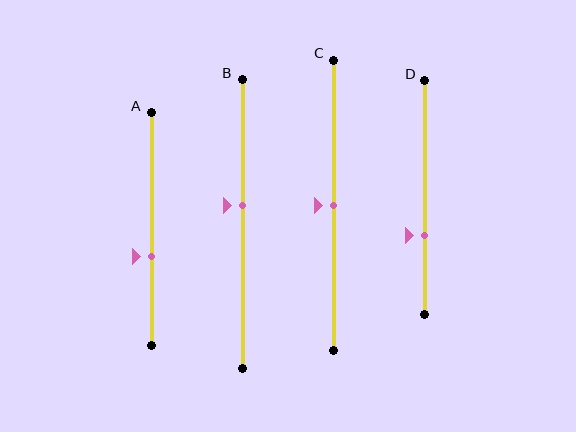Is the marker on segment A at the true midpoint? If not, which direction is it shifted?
No, the marker on segment A is shifted downward by about 11% of the segment length.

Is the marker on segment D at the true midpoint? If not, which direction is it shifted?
No, the marker on segment D is shifted downward by about 16% of the segment length.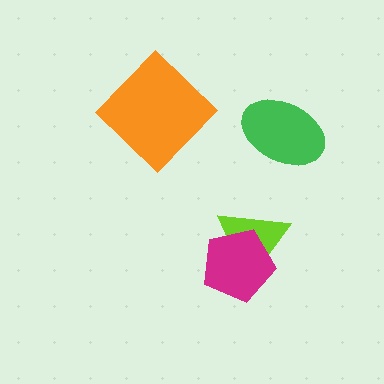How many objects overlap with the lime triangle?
1 object overlaps with the lime triangle.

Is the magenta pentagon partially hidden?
No, no other shape covers it.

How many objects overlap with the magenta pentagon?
1 object overlaps with the magenta pentagon.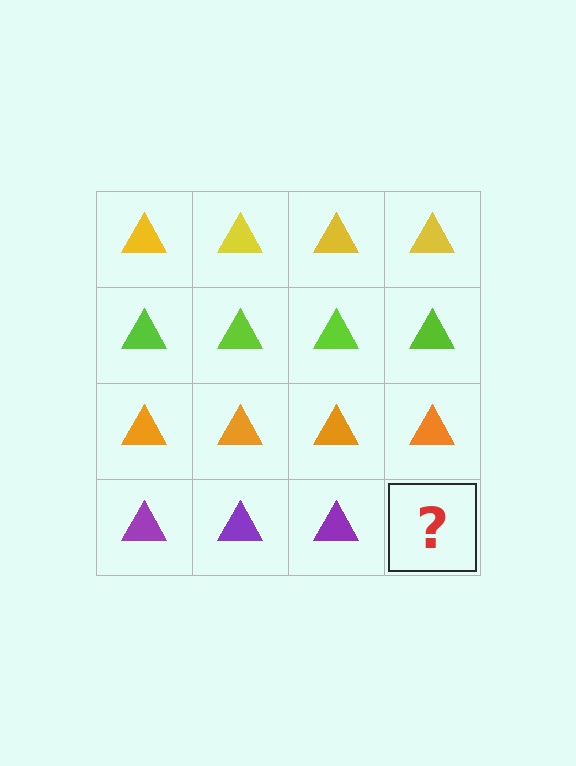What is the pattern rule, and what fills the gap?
The rule is that each row has a consistent color. The gap should be filled with a purple triangle.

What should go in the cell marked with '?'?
The missing cell should contain a purple triangle.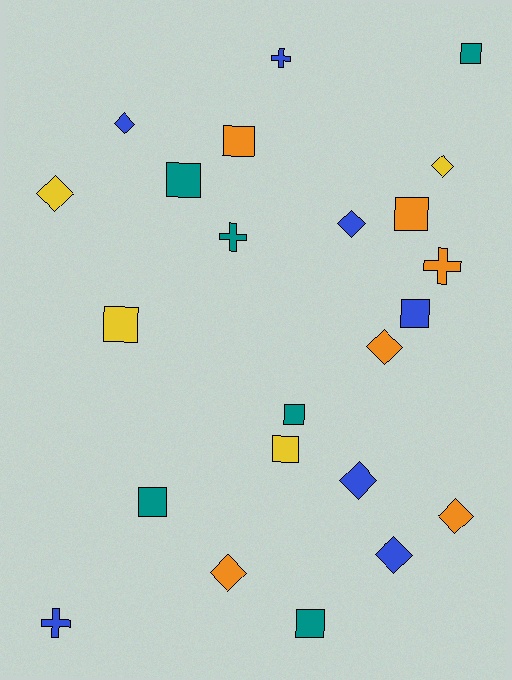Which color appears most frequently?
Blue, with 7 objects.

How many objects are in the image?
There are 23 objects.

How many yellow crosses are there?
There are no yellow crosses.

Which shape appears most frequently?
Square, with 10 objects.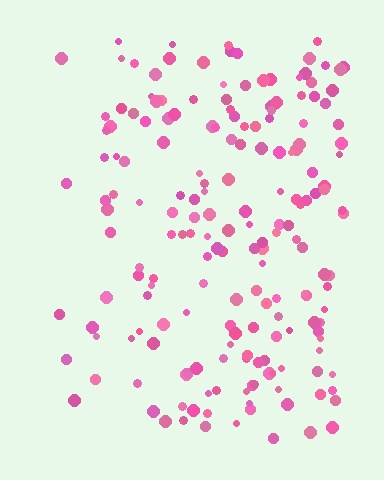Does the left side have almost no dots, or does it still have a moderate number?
Still a moderate number, just noticeably fewer than the right.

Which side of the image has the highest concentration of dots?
The right.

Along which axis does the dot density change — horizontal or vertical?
Horizontal.